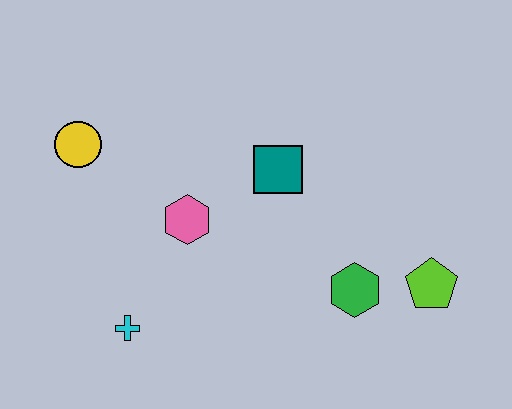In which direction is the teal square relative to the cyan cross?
The teal square is above the cyan cross.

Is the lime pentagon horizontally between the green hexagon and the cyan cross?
No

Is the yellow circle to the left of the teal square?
Yes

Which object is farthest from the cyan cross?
The lime pentagon is farthest from the cyan cross.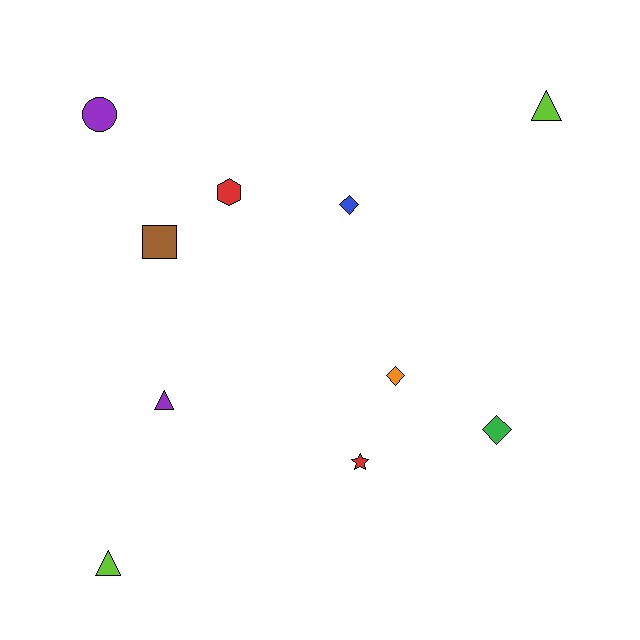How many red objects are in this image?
There are 2 red objects.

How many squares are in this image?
There is 1 square.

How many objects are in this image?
There are 10 objects.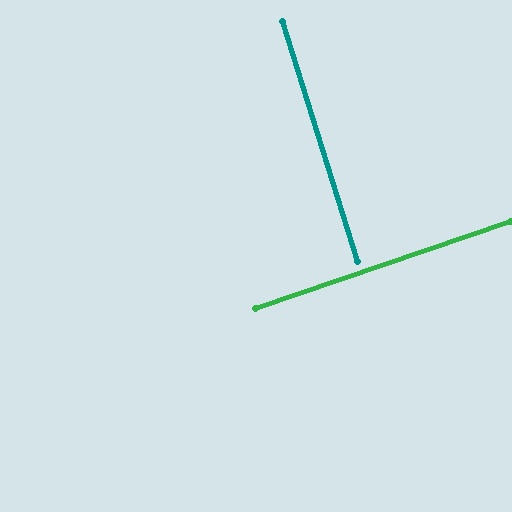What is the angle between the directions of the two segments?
Approximately 89 degrees.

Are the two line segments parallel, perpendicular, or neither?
Perpendicular — they meet at approximately 89°.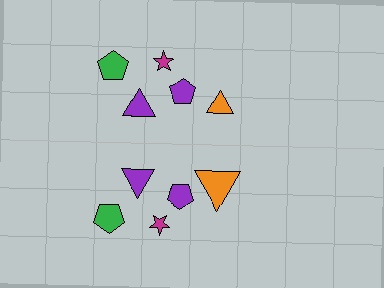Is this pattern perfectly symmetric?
No, the pattern is not perfectly symmetric. The orange triangle on the bottom side has a different size than its mirror counterpart.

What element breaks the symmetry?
The orange triangle on the bottom side has a different size than its mirror counterpart.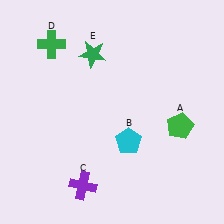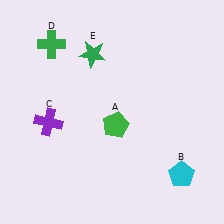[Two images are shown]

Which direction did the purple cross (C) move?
The purple cross (C) moved up.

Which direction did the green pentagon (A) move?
The green pentagon (A) moved left.